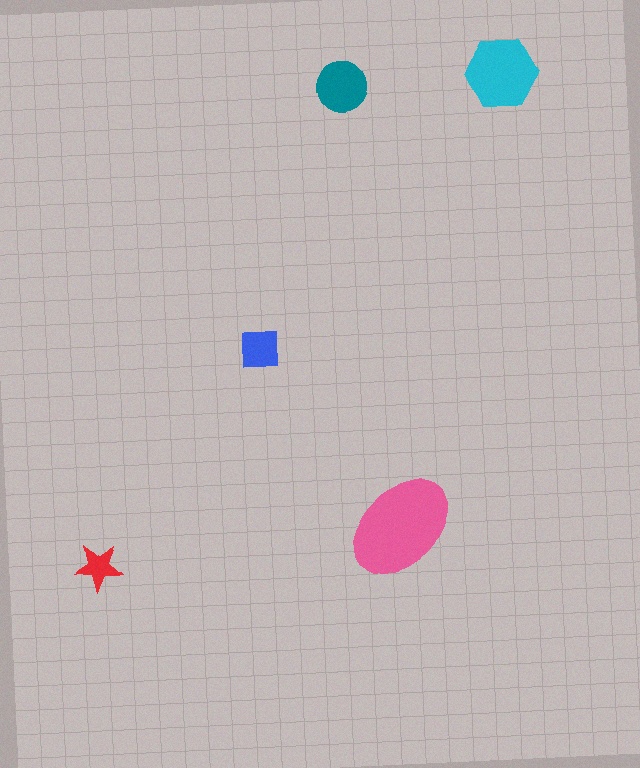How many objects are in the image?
There are 5 objects in the image.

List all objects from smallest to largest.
The red star, the blue square, the teal circle, the cyan hexagon, the pink ellipse.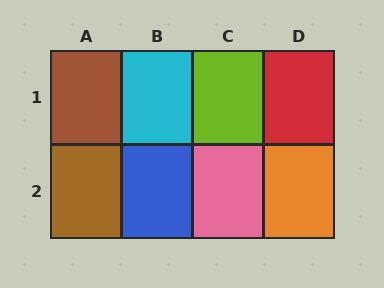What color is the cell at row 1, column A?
Brown.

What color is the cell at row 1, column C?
Lime.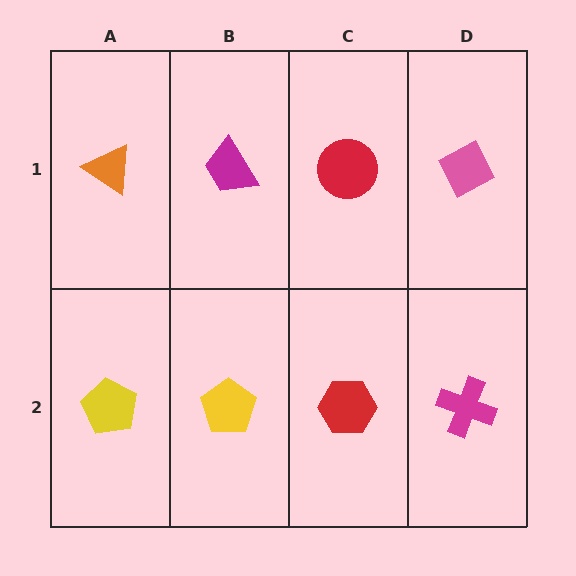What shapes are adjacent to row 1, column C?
A red hexagon (row 2, column C), a magenta trapezoid (row 1, column B), a pink diamond (row 1, column D).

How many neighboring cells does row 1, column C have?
3.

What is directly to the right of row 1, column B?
A red circle.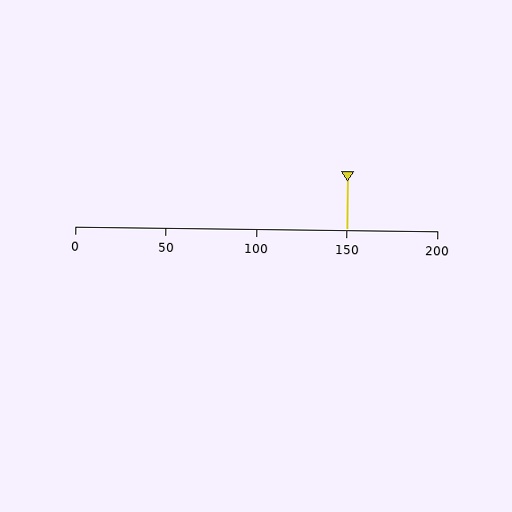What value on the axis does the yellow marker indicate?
The marker indicates approximately 150.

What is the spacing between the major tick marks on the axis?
The major ticks are spaced 50 apart.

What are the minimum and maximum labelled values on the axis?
The axis runs from 0 to 200.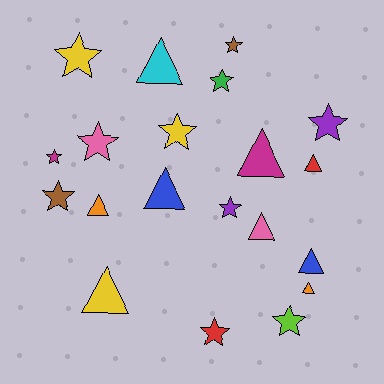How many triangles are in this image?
There are 9 triangles.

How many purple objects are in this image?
There are 2 purple objects.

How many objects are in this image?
There are 20 objects.